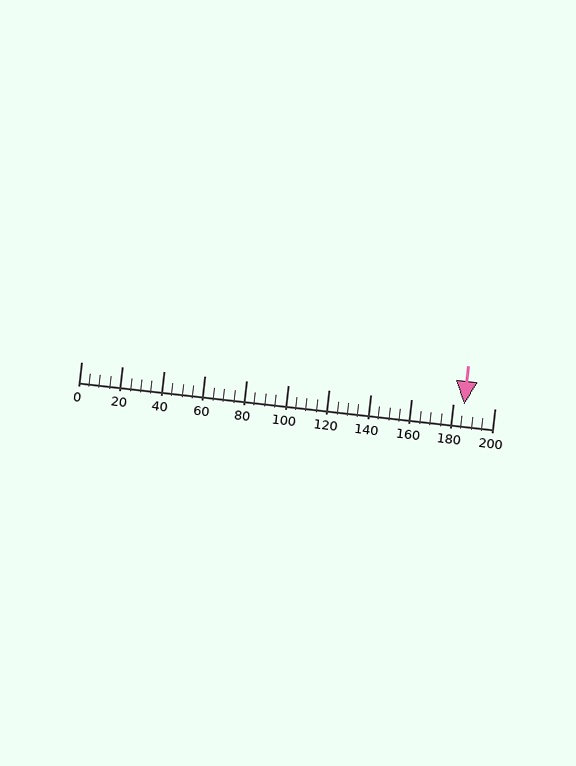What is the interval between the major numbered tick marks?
The major tick marks are spaced 20 units apart.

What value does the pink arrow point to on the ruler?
The pink arrow points to approximately 185.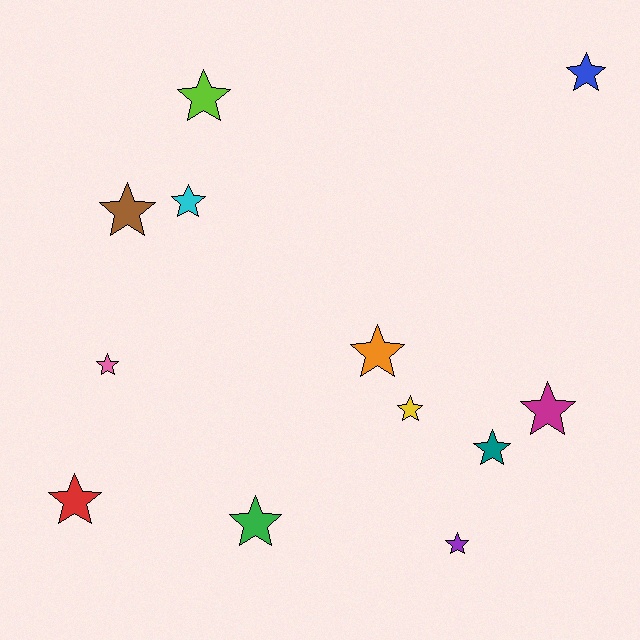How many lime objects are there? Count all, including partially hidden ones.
There is 1 lime object.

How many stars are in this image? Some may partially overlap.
There are 12 stars.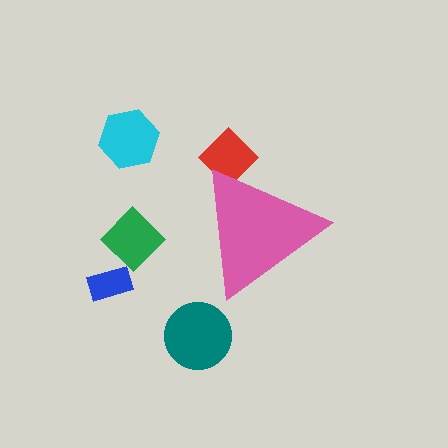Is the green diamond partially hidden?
No, the green diamond is fully visible.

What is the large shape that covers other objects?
A pink triangle.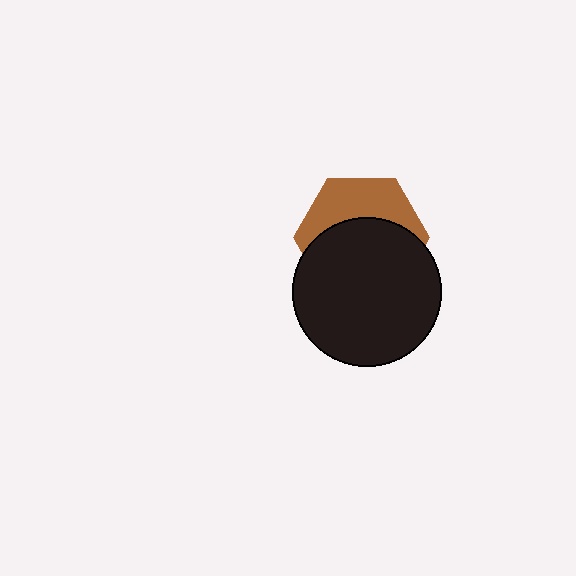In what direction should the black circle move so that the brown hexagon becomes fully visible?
The black circle should move down. That is the shortest direction to clear the overlap and leave the brown hexagon fully visible.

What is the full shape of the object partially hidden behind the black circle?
The partially hidden object is a brown hexagon.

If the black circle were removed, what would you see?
You would see the complete brown hexagon.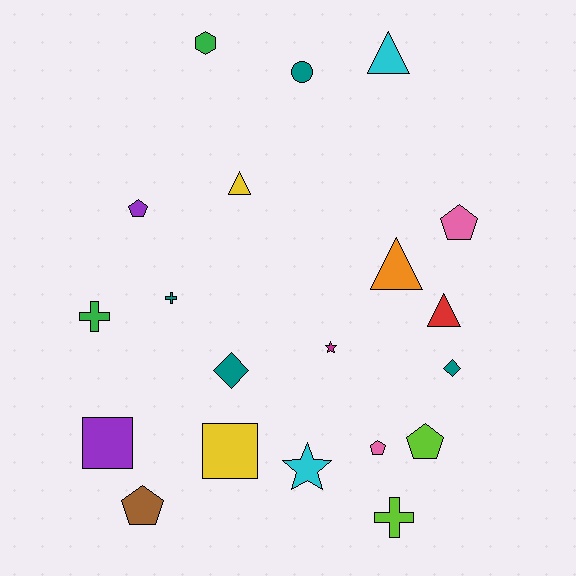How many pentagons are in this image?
There are 5 pentagons.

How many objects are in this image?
There are 20 objects.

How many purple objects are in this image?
There are 2 purple objects.